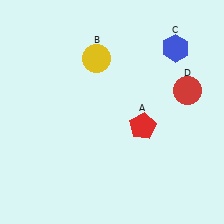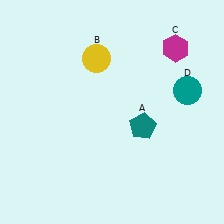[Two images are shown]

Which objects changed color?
A changed from red to teal. C changed from blue to magenta. D changed from red to teal.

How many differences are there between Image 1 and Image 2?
There are 3 differences between the two images.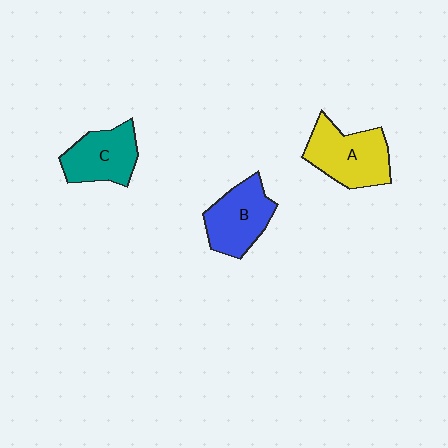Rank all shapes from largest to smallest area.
From largest to smallest: A (yellow), B (blue), C (teal).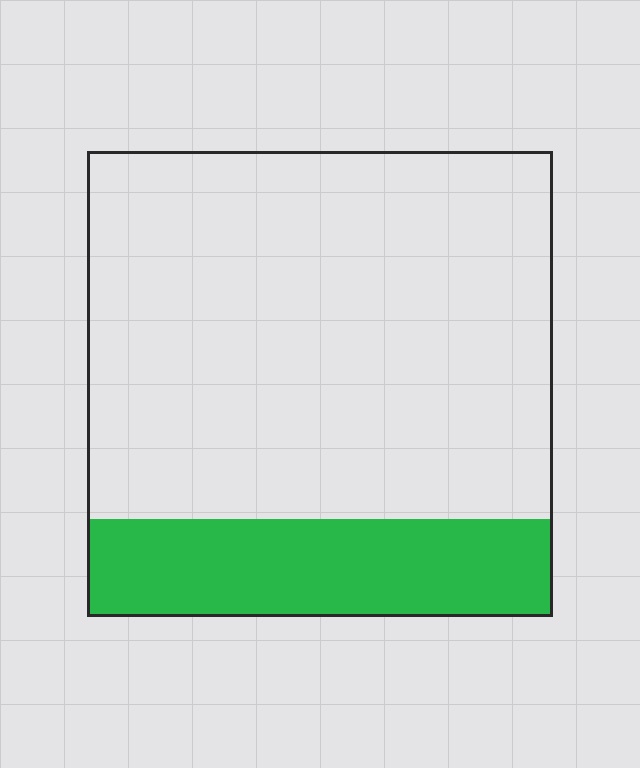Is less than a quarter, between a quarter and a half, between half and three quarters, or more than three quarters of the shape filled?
Less than a quarter.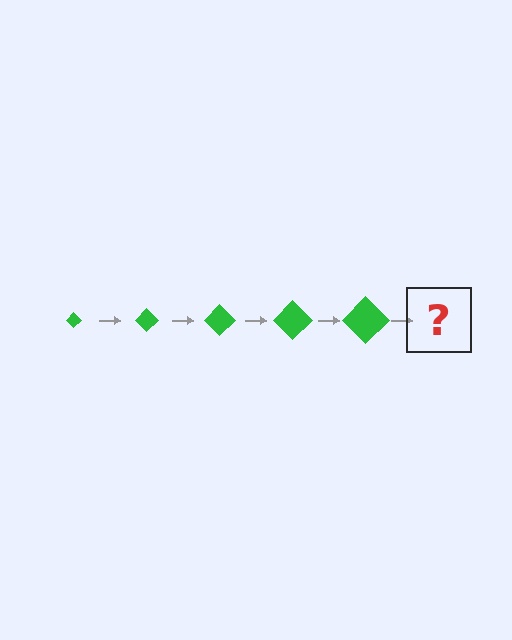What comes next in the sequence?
The next element should be a green diamond, larger than the previous one.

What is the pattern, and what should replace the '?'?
The pattern is that the diamond gets progressively larger each step. The '?' should be a green diamond, larger than the previous one.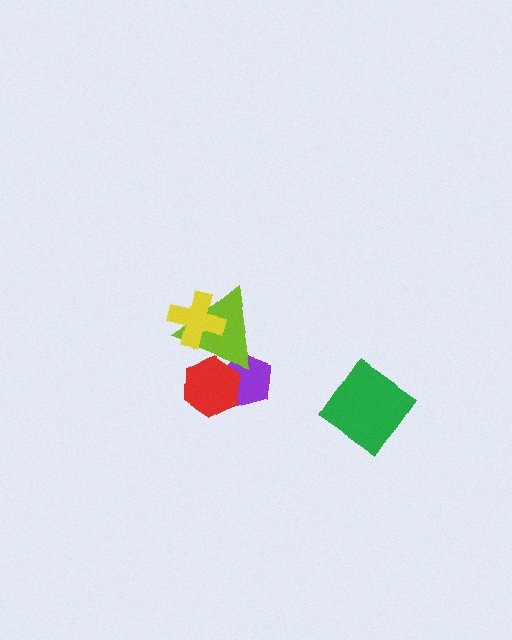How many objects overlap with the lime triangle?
3 objects overlap with the lime triangle.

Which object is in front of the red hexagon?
The lime triangle is in front of the red hexagon.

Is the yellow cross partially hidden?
No, no other shape covers it.